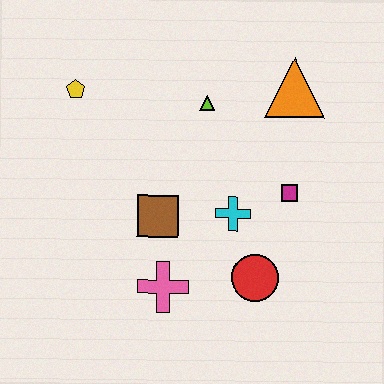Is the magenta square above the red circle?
Yes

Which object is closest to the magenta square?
The cyan cross is closest to the magenta square.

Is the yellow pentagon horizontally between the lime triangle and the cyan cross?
No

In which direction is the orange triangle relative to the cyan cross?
The orange triangle is above the cyan cross.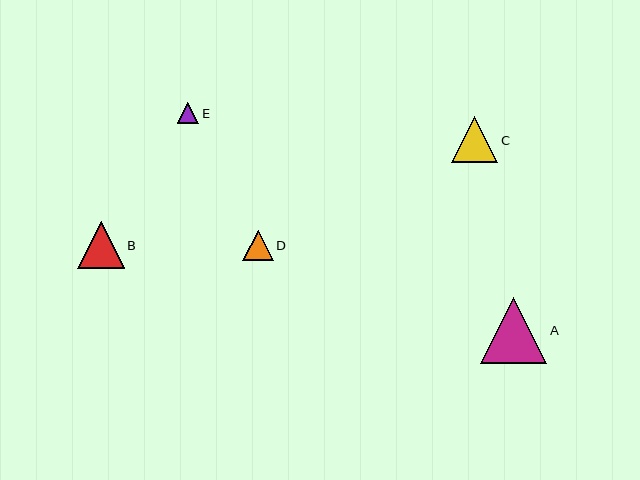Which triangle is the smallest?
Triangle E is the smallest with a size of approximately 21 pixels.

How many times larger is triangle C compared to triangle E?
Triangle C is approximately 2.1 times the size of triangle E.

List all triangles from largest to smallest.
From largest to smallest: A, B, C, D, E.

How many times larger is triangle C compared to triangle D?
Triangle C is approximately 1.5 times the size of triangle D.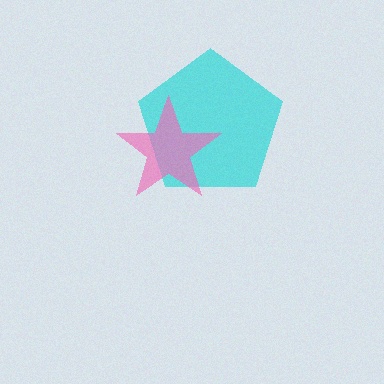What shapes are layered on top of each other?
The layered shapes are: a cyan pentagon, a pink star.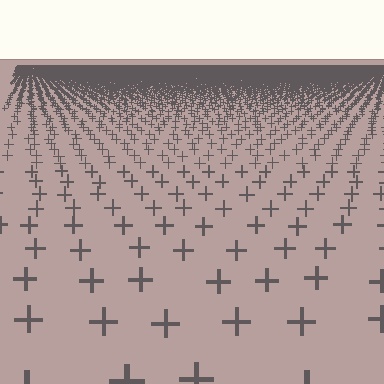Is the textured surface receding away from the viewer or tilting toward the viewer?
The surface is receding away from the viewer. Texture elements get smaller and denser toward the top.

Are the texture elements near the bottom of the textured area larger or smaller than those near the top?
Larger. Near the bottom, elements are closer to the viewer and appear at a bigger on-screen size.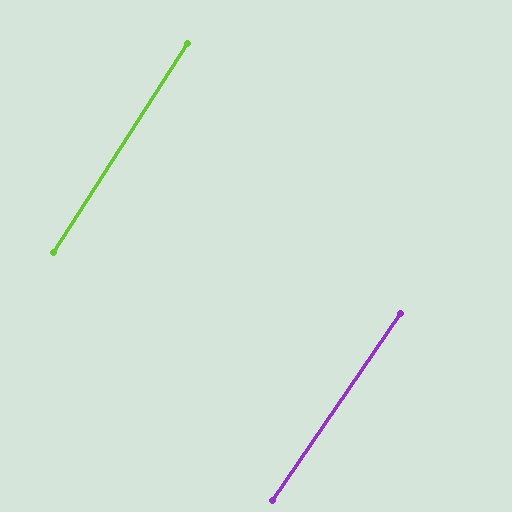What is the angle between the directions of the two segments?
Approximately 1 degree.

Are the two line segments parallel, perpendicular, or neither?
Parallel — their directions differ by only 1.5°.